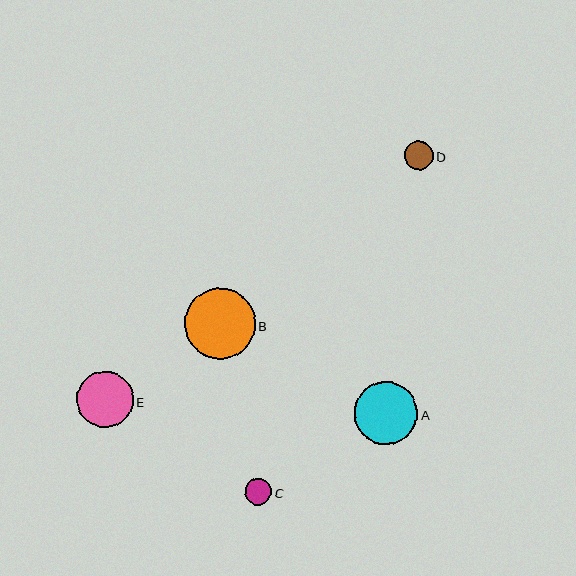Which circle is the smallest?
Circle C is the smallest with a size of approximately 27 pixels.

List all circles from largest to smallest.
From largest to smallest: B, A, E, D, C.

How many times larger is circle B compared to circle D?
Circle B is approximately 2.5 times the size of circle D.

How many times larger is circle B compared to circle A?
Circle B is approximately 1.1 times the size of circle A.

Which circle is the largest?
Circle B is the largest with a size of approximately 71 pixels.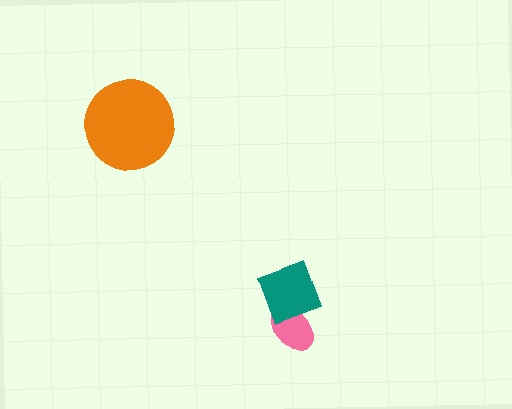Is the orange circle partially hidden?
No, no other shape covers it.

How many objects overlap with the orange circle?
0 objects overlap with the orange circle.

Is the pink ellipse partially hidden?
Yes, it is partially covered by another shape.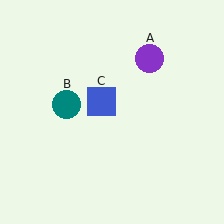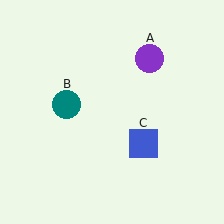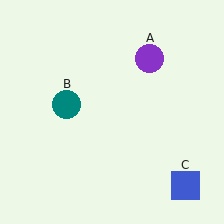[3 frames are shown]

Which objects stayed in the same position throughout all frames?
Purple circle (object A) and teal circle (object B) remained stationary.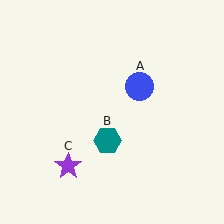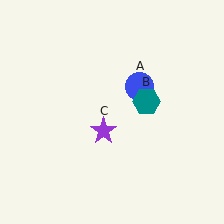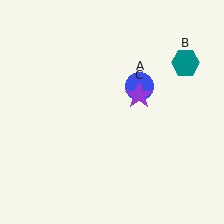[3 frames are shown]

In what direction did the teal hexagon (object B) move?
The teal hexagon (object B) moved up and to the right.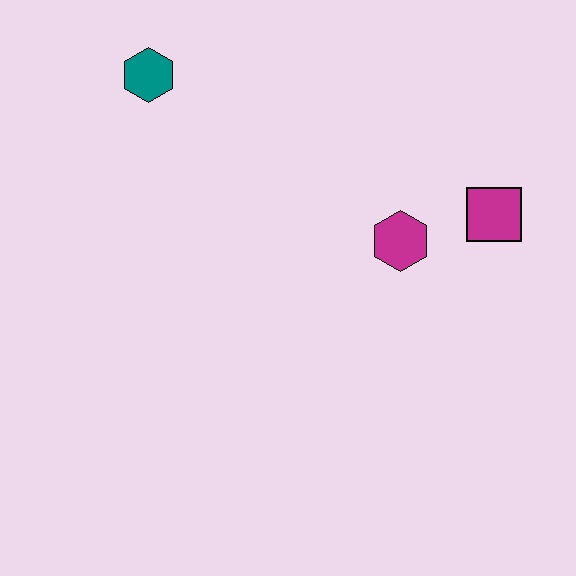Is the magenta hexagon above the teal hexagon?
No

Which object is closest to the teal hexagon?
The magenta hexagon is closest to the teal hexagon.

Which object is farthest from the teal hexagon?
The magenta square is farthest from the teal hexagon.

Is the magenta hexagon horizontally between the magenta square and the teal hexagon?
Yes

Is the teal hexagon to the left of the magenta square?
Yes